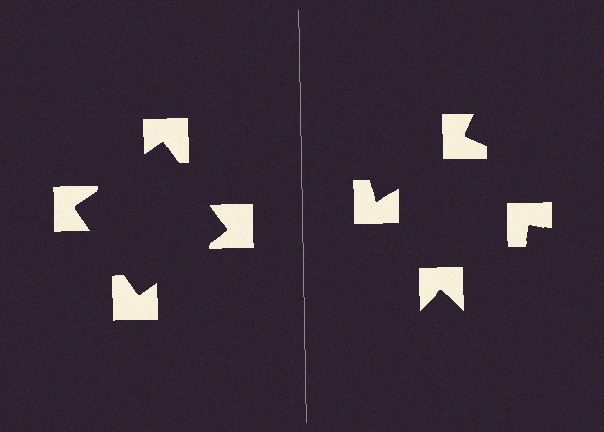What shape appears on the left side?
An illusory square.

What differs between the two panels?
The notched squares are positioned identically on both sides; only the wedge orientations differ. On the left they align to a square; on the right they are misaligned.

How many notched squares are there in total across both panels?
8 — 4 on each side.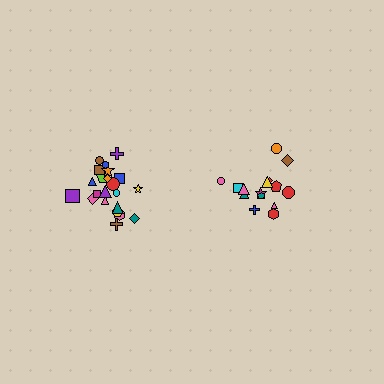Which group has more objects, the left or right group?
The left group.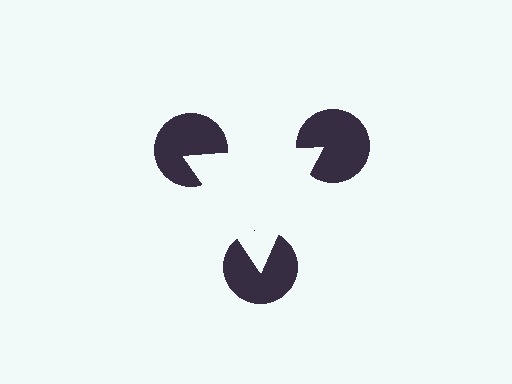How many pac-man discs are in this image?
There are 3 — one at each vertex of the illusory triangle.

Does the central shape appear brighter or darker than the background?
It typically appears slightly brighter than the background, even though no actual brightness change is drawn.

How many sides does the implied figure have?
3 sides.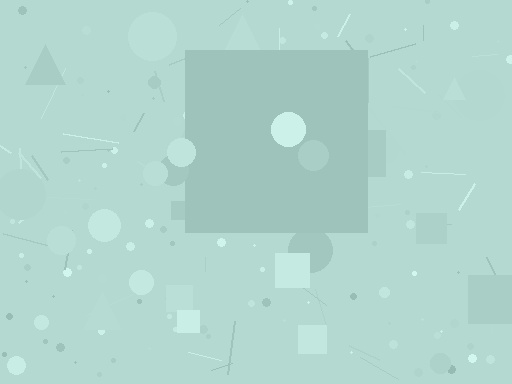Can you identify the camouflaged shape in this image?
The camouflaged shape is a square.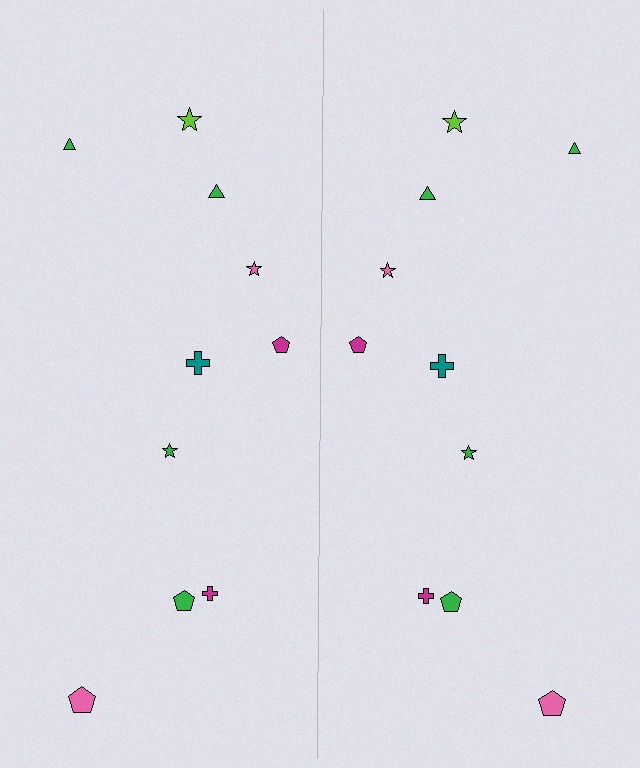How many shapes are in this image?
There are 20 shapes in this image.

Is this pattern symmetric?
Yes, this pattern has bilateral (reflection) symmetry.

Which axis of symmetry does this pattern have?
The pattern has a vertical axis of symmetry running through the center of the image.